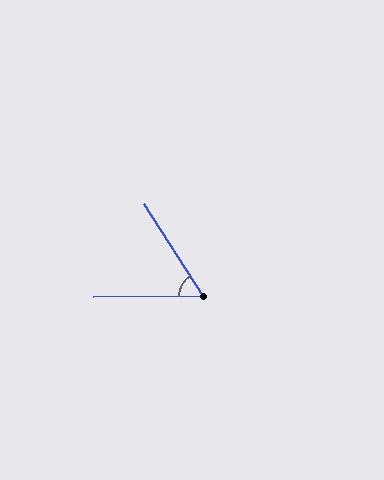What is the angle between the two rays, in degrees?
Approximately 58 degrees.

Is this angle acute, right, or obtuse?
It is acute.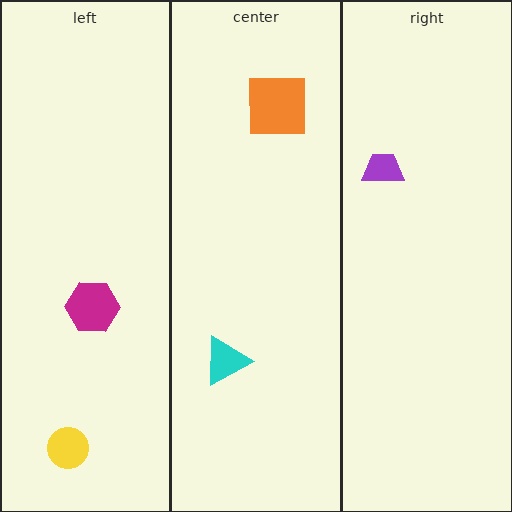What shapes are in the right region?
The purple trapezoid.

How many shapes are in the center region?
2.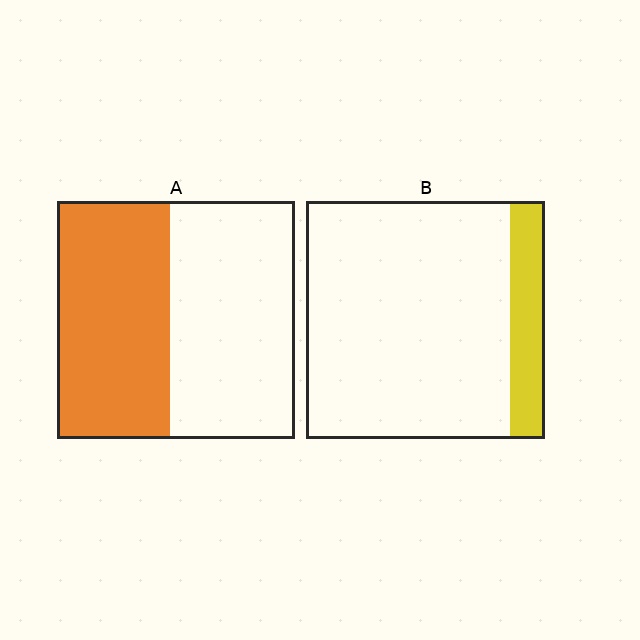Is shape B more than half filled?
No.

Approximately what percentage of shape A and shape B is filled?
A is approximately 45% and B is approximately 15%.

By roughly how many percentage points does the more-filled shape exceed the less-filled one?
By roughly 35 percentage points (A over B).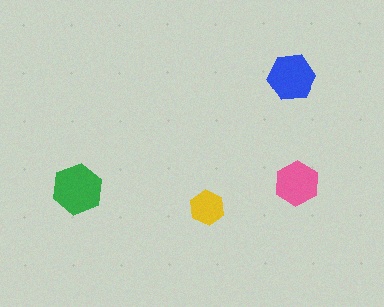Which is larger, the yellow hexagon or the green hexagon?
The green one.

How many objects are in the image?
There are 4 objects in the image.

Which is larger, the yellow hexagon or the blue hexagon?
The blue one.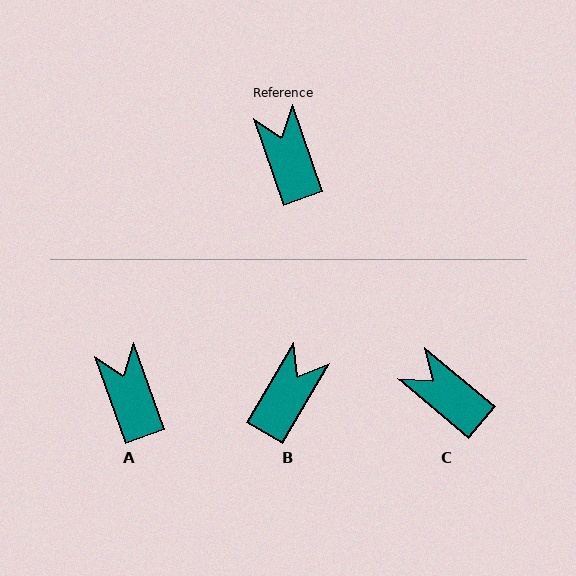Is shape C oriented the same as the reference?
No, it is off by about 31 degrees.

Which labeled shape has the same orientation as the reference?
A.